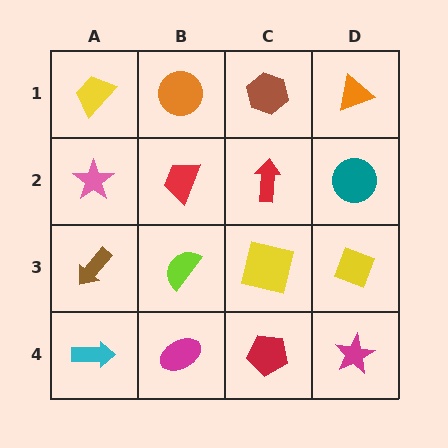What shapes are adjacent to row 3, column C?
A red arrow (row 2, column C), a red pentagon (row 4, column C), a lime semicircle (row 3, column B), a yellow diamond (row 3, column D).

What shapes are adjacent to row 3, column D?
A teal circle (row 2, column D), a magenta star (row 4, column D), a yellow square (row 3, column C).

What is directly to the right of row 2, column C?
A teal circle.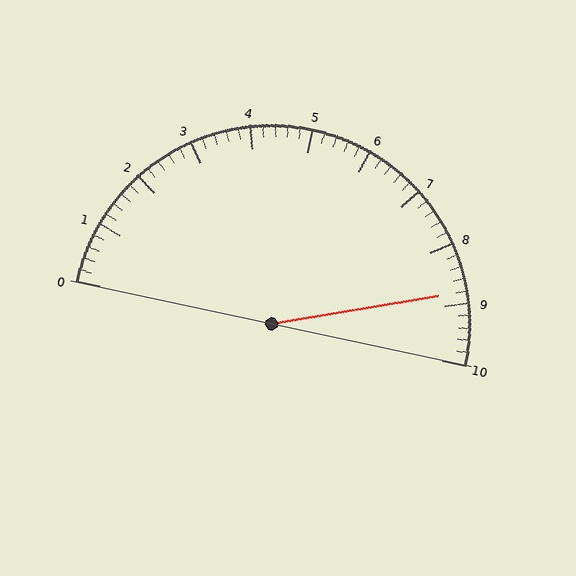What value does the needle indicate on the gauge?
The needle indicates approximately 8.8.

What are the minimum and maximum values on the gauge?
The gauge ranges from 0 to 10.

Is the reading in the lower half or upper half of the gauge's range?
The reading is in the upper half of the range (0 to 10).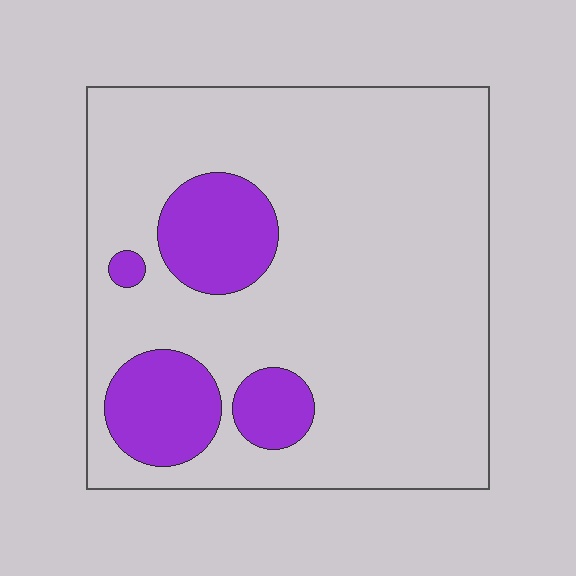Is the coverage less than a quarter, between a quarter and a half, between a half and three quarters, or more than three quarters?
Less than a quarter.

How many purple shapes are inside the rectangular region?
4.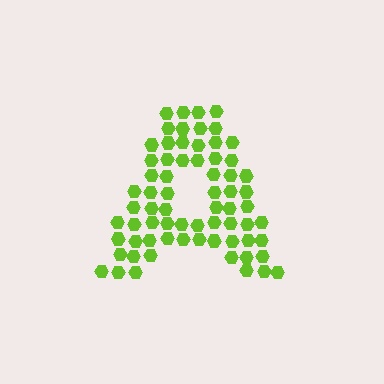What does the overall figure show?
The overall figure shows the letter A.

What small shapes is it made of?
It is made of small hexagons.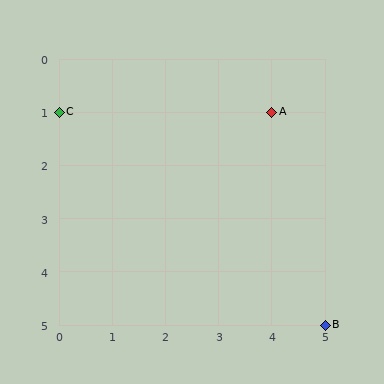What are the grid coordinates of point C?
Point C is at grid coordinates (0, 1).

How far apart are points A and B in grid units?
Points A and B are 1 column and 4 rows apart (about 4.1 grid units diagonally).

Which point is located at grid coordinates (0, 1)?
Point C is at (0, 1).